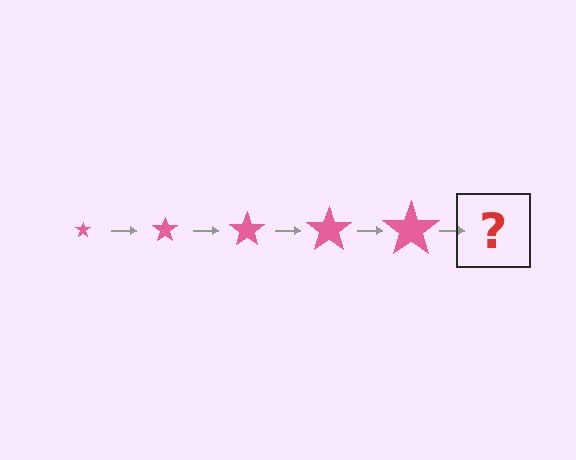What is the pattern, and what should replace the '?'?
The pattern is that the star gets progressively larger each step. The '?' should be a pink star, larger than the previous one.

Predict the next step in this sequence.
The next step is a pink star, larger than the previous one.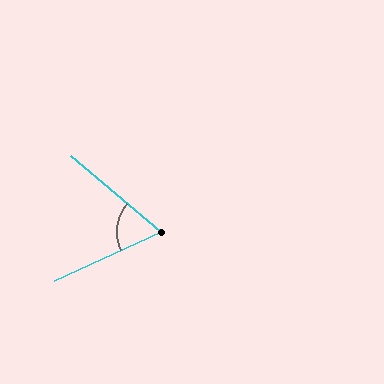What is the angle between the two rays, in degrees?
Approximately 65 degrees.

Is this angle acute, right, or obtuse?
It is acute.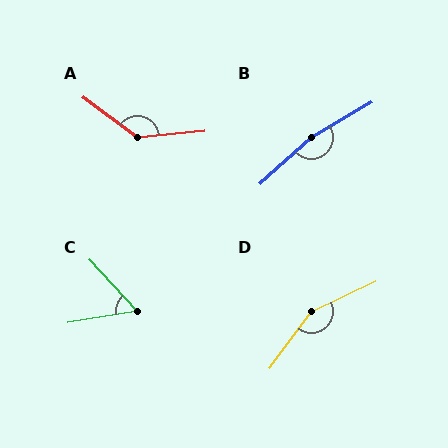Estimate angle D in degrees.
Approximately 151 degrees.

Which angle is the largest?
B, at approximately 169 degrees.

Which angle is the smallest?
C, at approximately 57 degrees.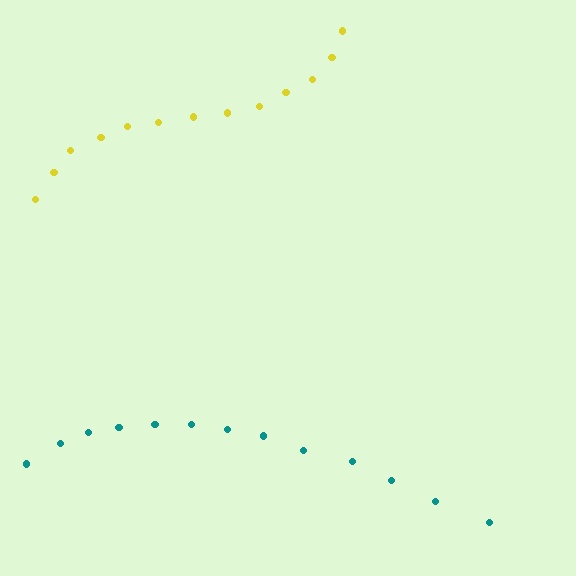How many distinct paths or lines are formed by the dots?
There are 2 distinct paths.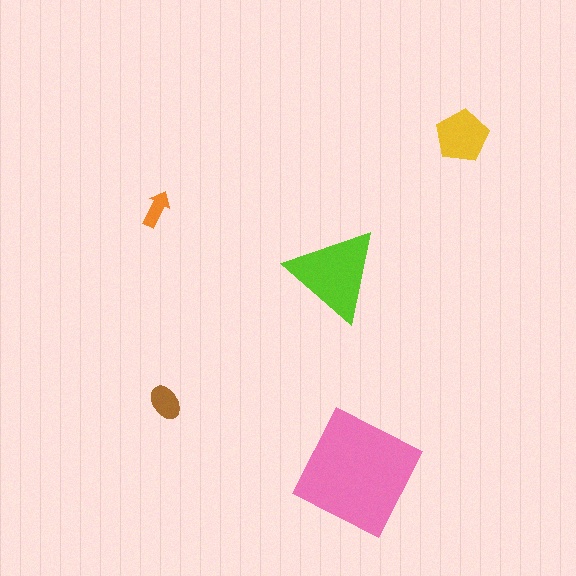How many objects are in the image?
There are 5 objects in the image.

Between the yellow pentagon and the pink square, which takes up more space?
The pink square.